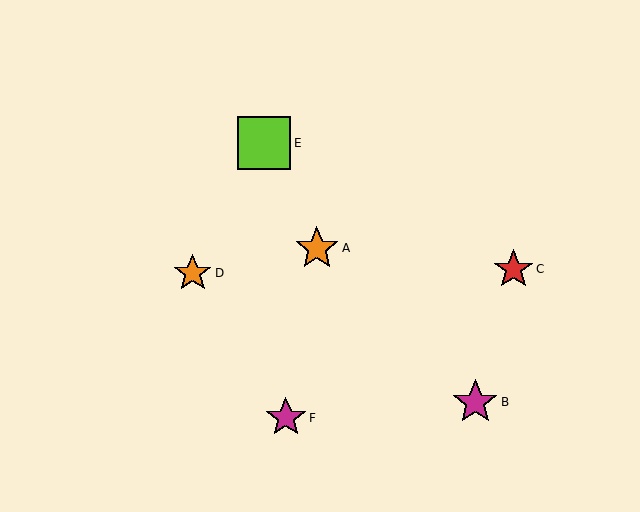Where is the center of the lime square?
The center of the lime square is at (264, 143).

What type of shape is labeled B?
Shape B is a magenta star.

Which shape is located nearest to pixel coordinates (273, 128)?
The lime square (labeled E) at (264, 143) is nearest to that location.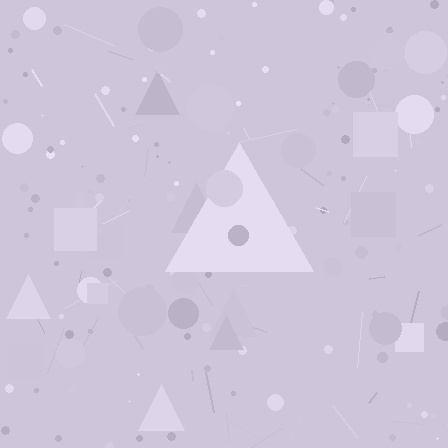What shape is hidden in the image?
A triangle is hidden in the image.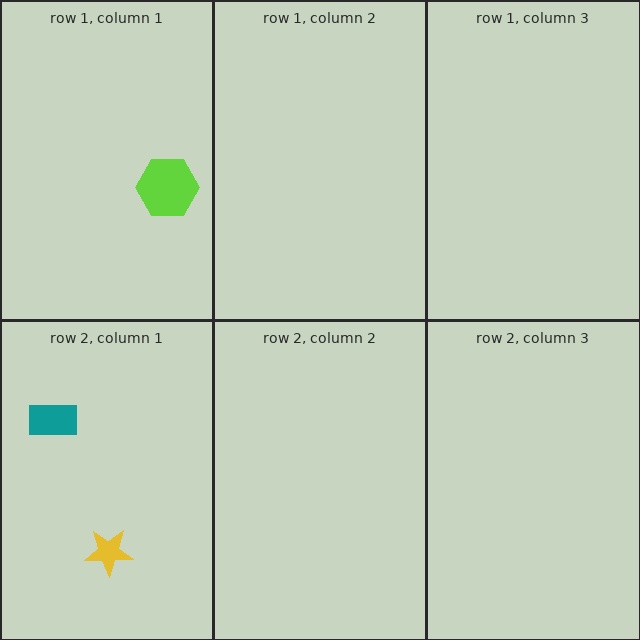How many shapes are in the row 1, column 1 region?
1.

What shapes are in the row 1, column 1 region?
The lime hexagon.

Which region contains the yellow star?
The row 2, column 1 region.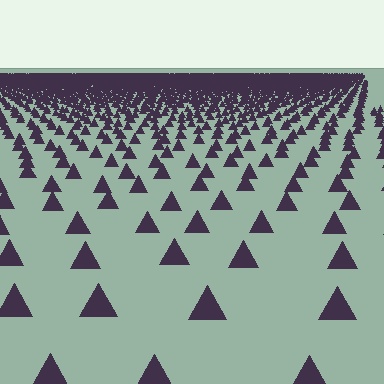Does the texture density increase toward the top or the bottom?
Density increases toward the top.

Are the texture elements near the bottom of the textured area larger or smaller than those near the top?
Larger. Near the bottom, elements are closer to the viewer and appear at a bigger on-screen size.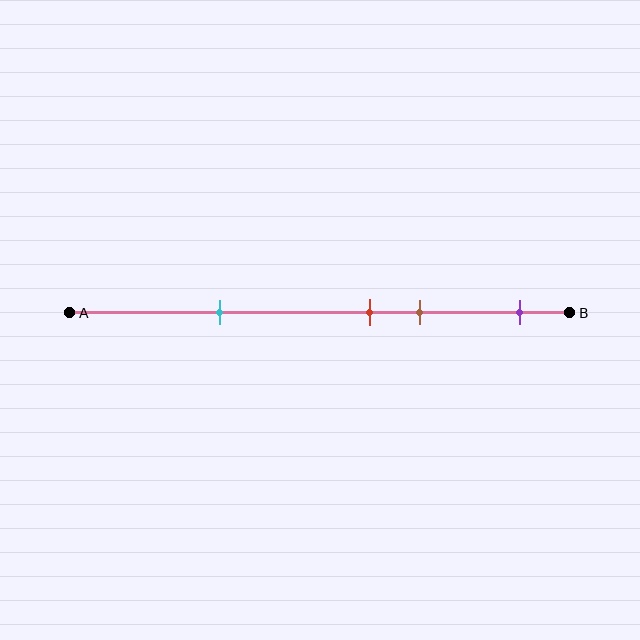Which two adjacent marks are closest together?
The red and brown marks are the closest adjacent pair.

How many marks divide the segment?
There are 4 marks dividing the segment.